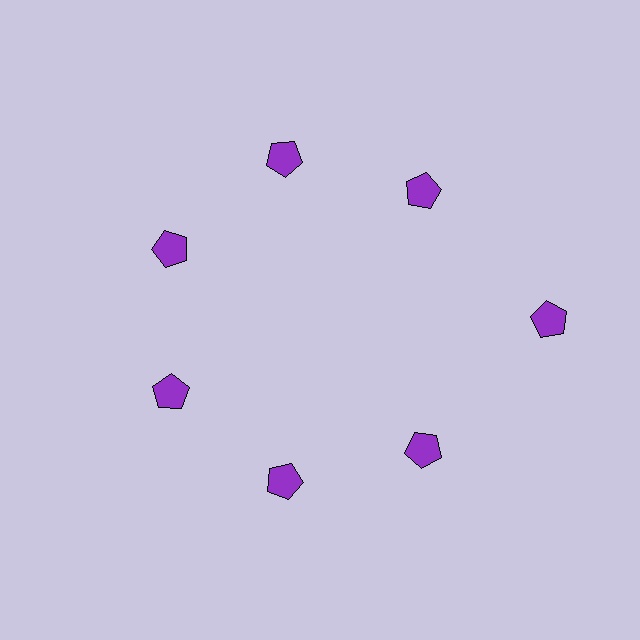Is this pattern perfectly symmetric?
No. The 7 purple pentagons are arranged in a ring, but one element near the 3 o'clock position is pushed outward from the center, breaking the 7-fold rotational symmetry.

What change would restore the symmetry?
The symmetry would be restored by moving it inward, back onto the ring so that all 7 pentagons sit at equal angles and equal distance from the center.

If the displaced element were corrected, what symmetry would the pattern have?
It would have 7-fold rotational symmetry — the pattern would map onto itself every 51 degrees.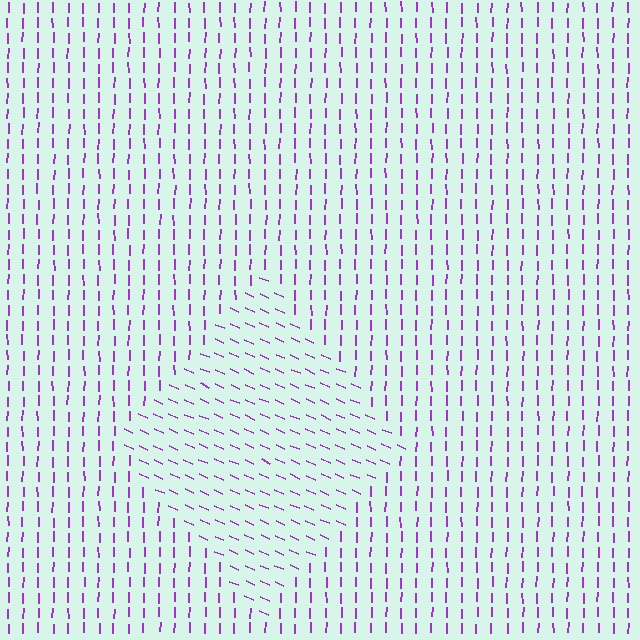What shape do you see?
I see a diamond.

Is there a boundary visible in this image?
Yes, there is a texture boundary formed by a change in line orientation.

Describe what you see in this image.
The image is filled with small purple line segments. A diamond region in the image has lines oriented differently from the surrounding lines, creating a visible texture boundary.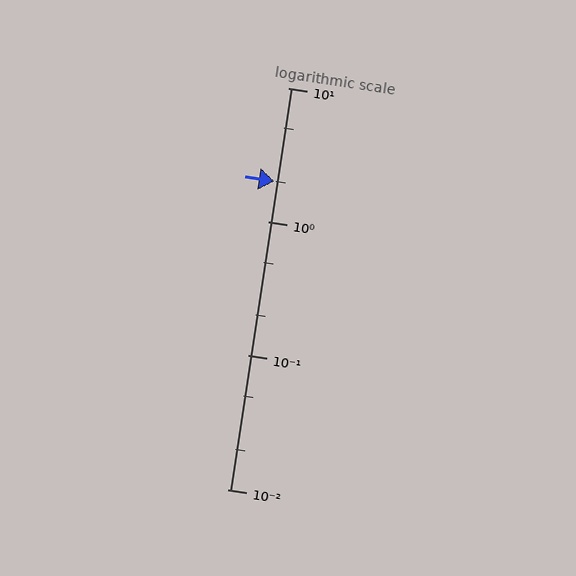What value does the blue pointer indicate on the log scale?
The pointer indicates approximately 2.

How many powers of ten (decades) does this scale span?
The scale spans 3 decades, from 0.01 to 10.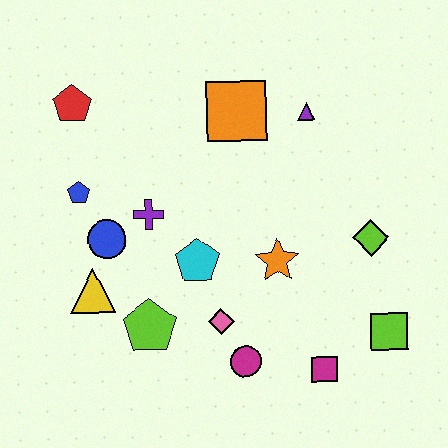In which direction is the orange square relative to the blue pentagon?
The orange square is to the right of the blue pentagon.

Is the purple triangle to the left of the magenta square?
Yes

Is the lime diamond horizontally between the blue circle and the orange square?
No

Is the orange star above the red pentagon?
No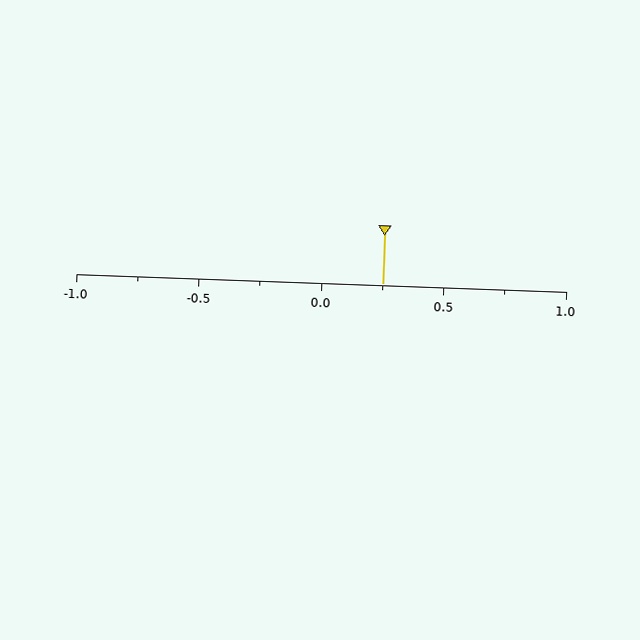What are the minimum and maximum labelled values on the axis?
The axis runs from -1.0 to 1.0.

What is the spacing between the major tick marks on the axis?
The major ticks are spaced 0.5 apart.